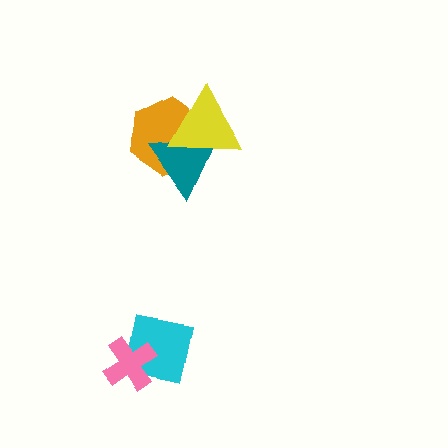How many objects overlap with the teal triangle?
2 objects overlap with the teal triangle.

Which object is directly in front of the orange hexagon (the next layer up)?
The teal triangle is directly in front of the orange hexagon.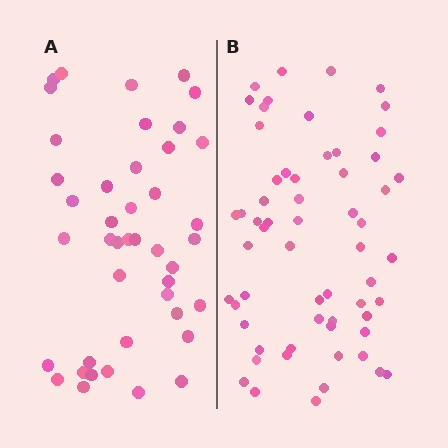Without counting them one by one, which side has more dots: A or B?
Region B (the right region) has more dots.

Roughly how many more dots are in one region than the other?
Region B has approximately 15 more dots than region A.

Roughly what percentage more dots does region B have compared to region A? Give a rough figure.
About 40% more.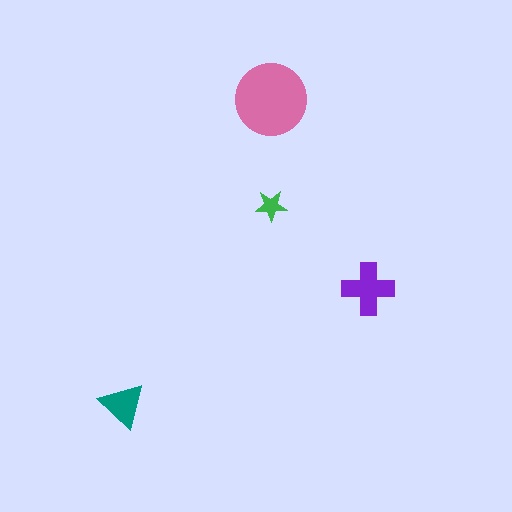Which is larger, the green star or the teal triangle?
The teal triangle.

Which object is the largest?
The pink circle.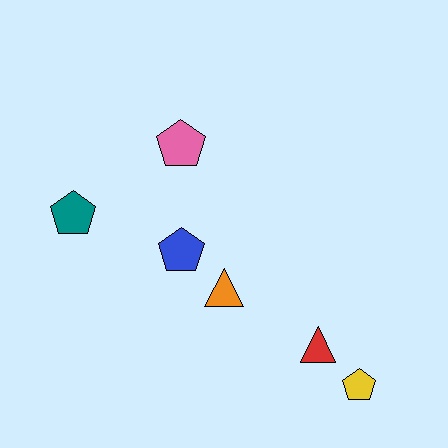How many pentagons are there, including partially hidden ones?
There are 4 pentagons.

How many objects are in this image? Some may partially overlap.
There are 6 objects.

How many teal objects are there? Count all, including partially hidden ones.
There is 1 teal object.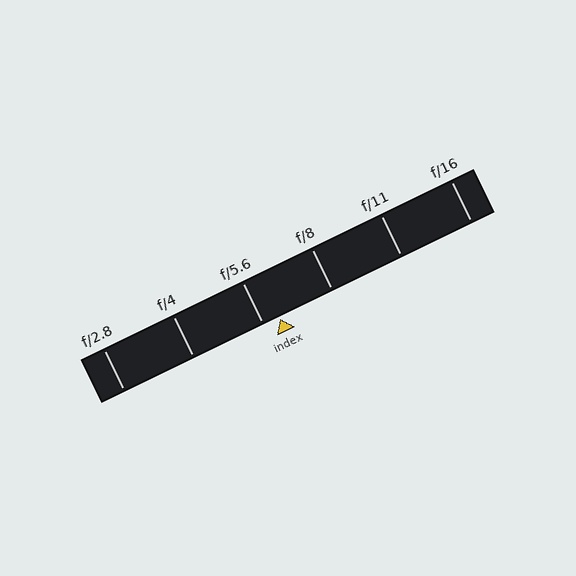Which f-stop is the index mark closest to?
The index mark is closest to f/5.6.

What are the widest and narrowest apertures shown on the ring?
The widest aperture shown is f/2.8 and the narrowest is f/16.